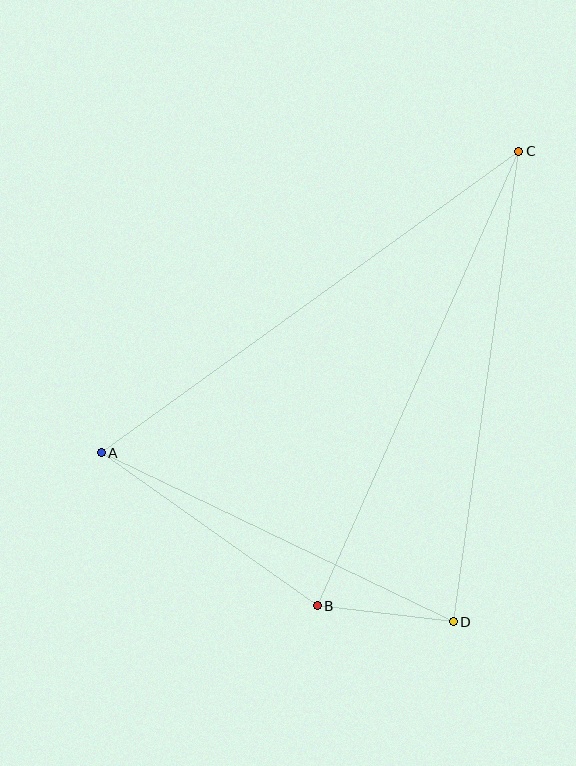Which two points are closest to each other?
Points B and D are closest to each other.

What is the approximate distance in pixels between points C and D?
The distance between C and D is approximately 475 pixels.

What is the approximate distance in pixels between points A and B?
The distance between A and B is approximately 265 pixels.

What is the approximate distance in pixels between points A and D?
The distance between A and D is approximately 391 pixels.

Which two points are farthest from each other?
Points A and C are farthest from each other.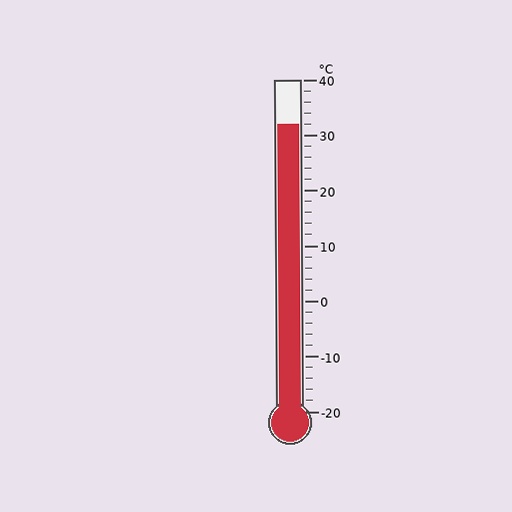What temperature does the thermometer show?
The thermometer shows approximately 32°C.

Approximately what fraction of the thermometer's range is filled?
The thermometer is filled to approximately 85% of its range.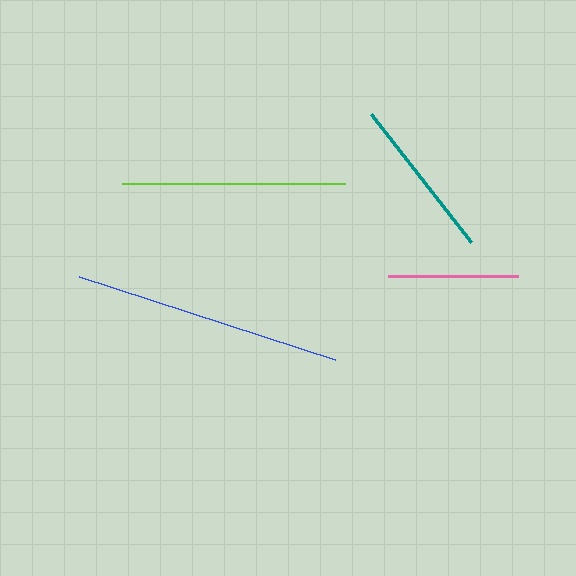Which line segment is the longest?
The blue line is the longest at approximately 269 pixels.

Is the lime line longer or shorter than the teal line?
The lime line is longer than the teal line.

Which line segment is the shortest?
The pink line is the shortest at approximately 131 pixels.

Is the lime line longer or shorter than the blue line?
The blue line is longer than the lime line.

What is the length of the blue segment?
The blue segment is approximately 269 pixels long.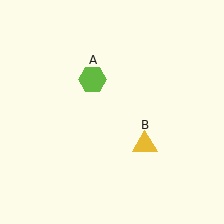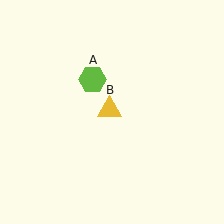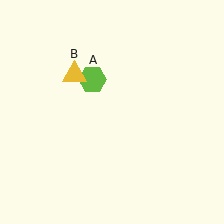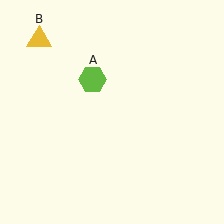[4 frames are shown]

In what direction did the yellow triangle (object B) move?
The yellow triangle (object B) moved up and to the left.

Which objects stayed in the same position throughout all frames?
Lime hexagon (object A) remained stationary.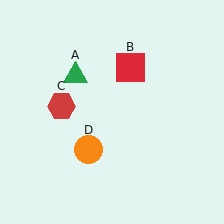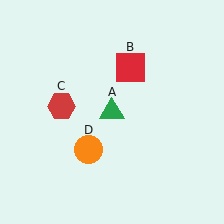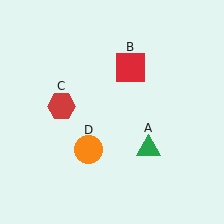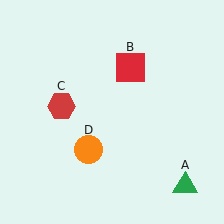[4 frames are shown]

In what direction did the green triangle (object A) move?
The green triangle (object A) moved down and to the right.